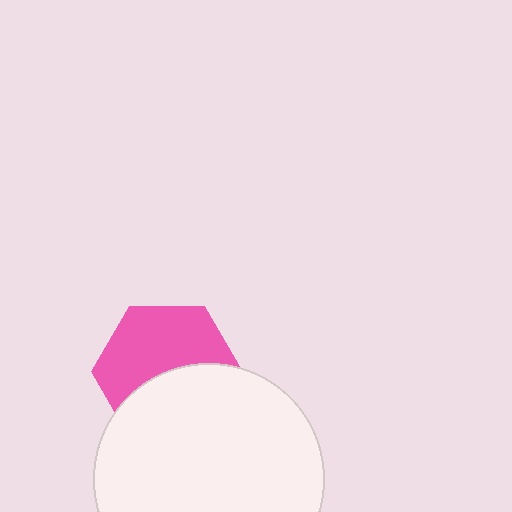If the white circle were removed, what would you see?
You would see the complete pink hexagon.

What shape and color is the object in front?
The object in front is a white circle.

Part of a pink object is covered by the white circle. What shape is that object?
It is a hexagon.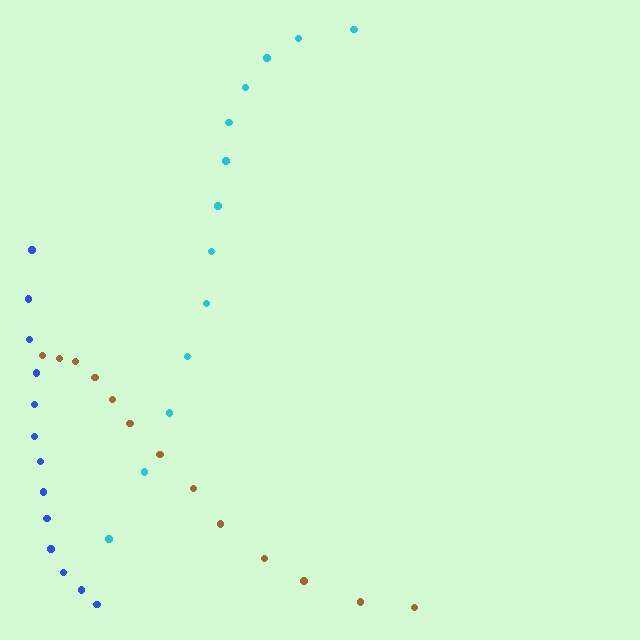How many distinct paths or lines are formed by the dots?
There are 3 distinct paths.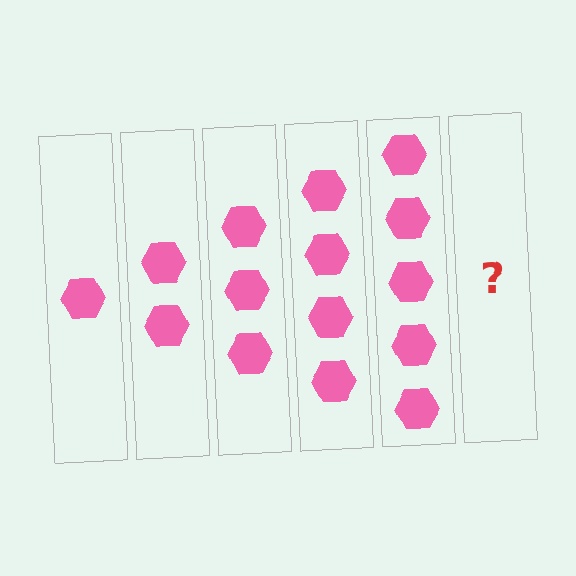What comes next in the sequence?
The next element should be 6 hexagons.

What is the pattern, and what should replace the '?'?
The pattern is that each step adds one more hexagon. The '?' should be 6 hexagons.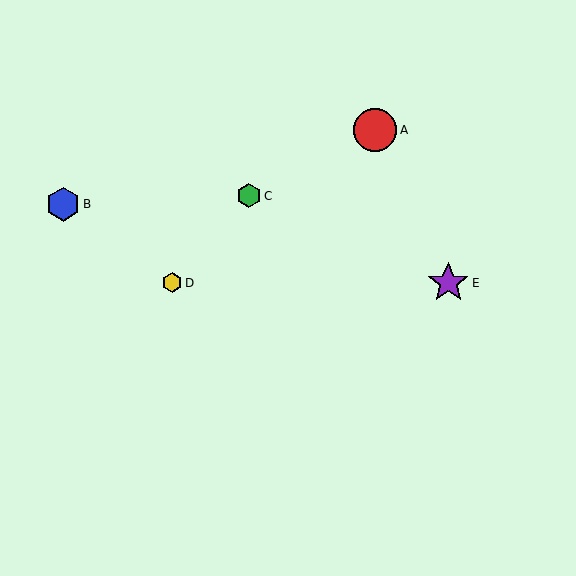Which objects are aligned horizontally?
Objects D, E are aligned horizontally.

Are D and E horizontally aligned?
Yes, both are at y≈283.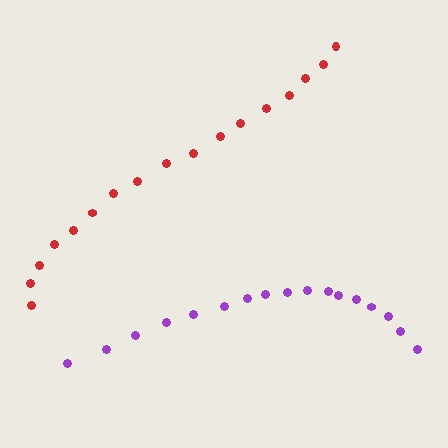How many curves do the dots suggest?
There are 2 distinct paths.